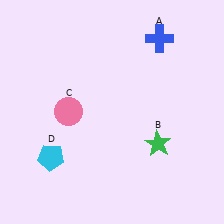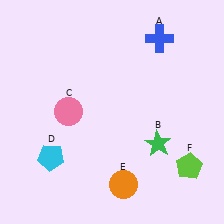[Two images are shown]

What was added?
An orange circle (E), a lime pentagon (F) were added in Image 2.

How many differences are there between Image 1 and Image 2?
There are 2 differences between the two images.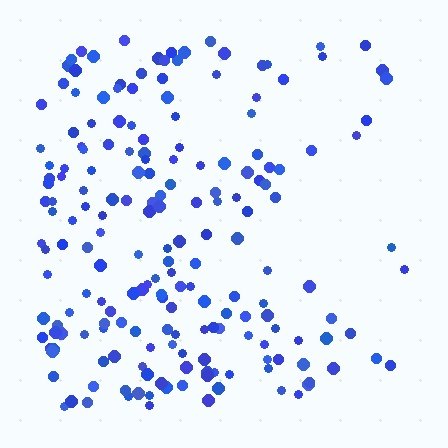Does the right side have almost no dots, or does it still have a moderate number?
Still a moderate number, just noticeably fewer than the left.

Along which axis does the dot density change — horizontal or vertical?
Horizontal.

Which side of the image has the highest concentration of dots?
The left.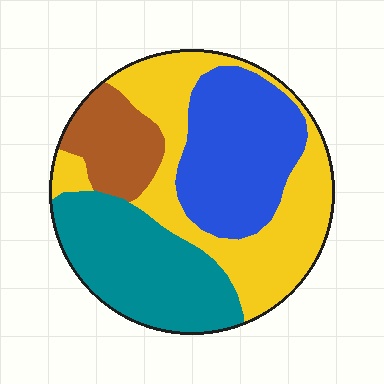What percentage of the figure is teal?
Teal covers about 25% of the figure.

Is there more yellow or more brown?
Yellow.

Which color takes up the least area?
Brown, at roughly 10%.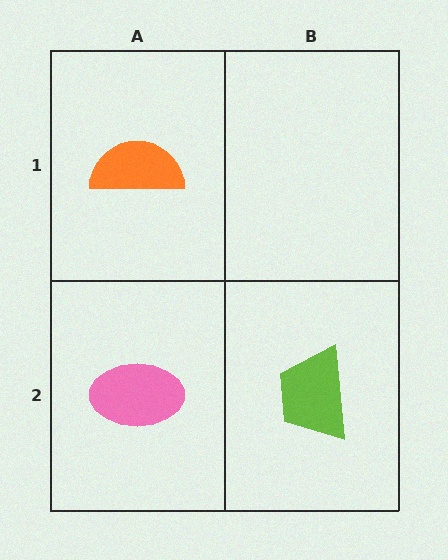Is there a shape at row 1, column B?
No, that cell is empty.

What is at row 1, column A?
An orange semicircle.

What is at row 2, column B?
A lime trapezoid.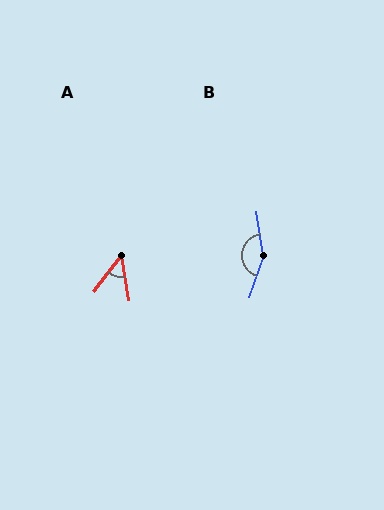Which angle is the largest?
B, at approximately 153 degrees.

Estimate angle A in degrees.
Approximately 46 degrees.